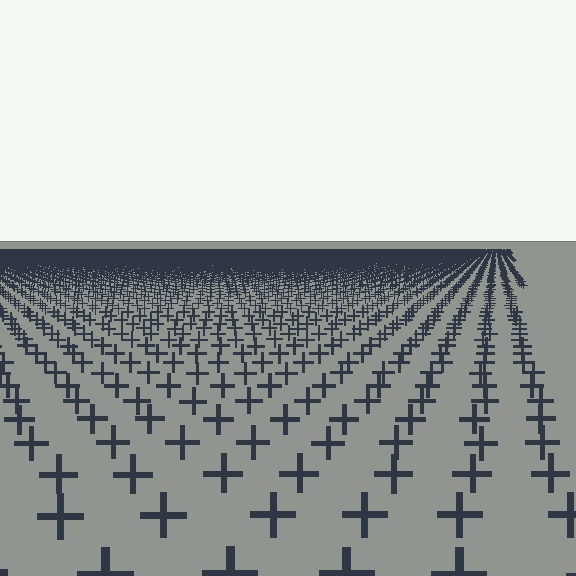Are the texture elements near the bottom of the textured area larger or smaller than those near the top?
Larger. Near the bottom, elements are closer to the viewer and appear at a bigger on-screen size.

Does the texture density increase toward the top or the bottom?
Density increases toward the top.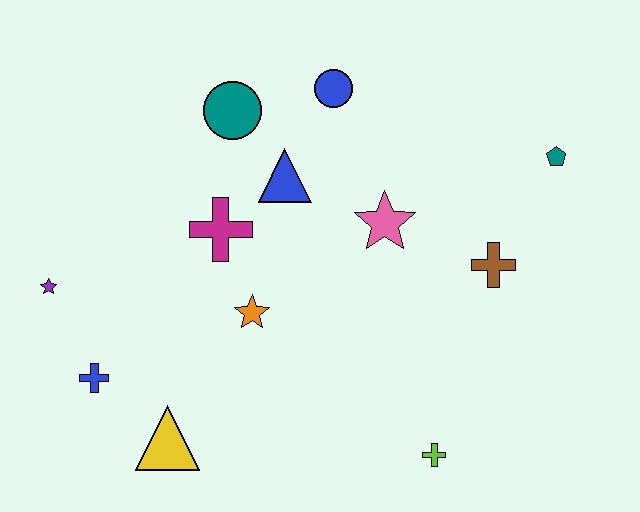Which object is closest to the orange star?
The magenta cross is closest to the orange star.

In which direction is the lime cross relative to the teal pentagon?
The lime cross is below the teal pentagon.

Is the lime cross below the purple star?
Yes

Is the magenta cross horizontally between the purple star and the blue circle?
Yes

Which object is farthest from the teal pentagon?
The purple star is farthest from the teal pentagon.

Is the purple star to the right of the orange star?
No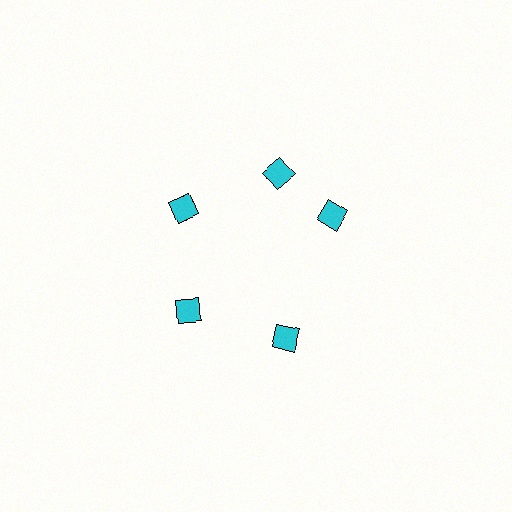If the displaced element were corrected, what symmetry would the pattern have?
It would have 5-fold rotational symmetry — the pattern would map onto itself every 72 degrees.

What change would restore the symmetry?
The symmetry would be restored by rotating it back into even spacing with its neighbors so that all 5 diamonds sit at equal angles and equal distance from the center.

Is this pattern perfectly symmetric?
No. The 5 cyan diamonds are arranged in a ring, but one element near the 3 o'clock position is rotated out of alignment along the ring, breaking the 5-fold rotational symmetry.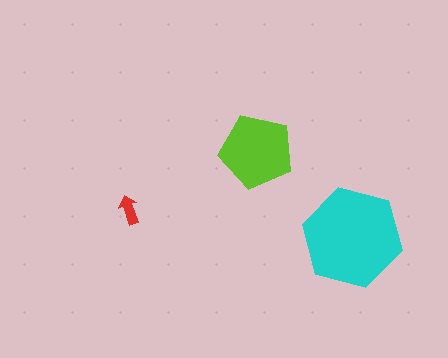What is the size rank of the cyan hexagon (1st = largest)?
1st.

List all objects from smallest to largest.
The red arrow, the lime pentagon, the cyan hexagon.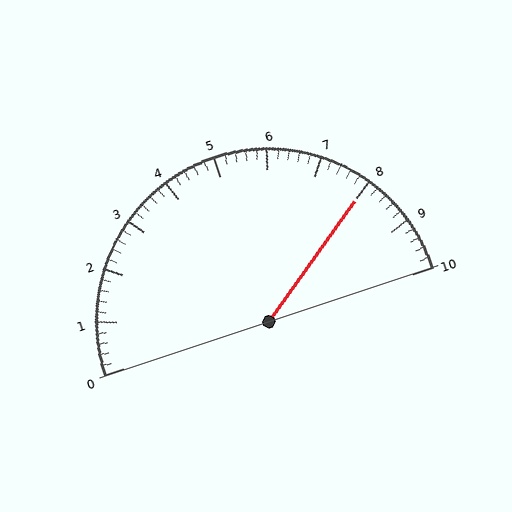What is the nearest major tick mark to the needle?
The nearest major tick mark is 8.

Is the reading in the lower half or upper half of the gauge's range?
The reading is in the upper half of the range (0 to 10).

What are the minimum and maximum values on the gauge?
The gauge ranges from 0 to 10.